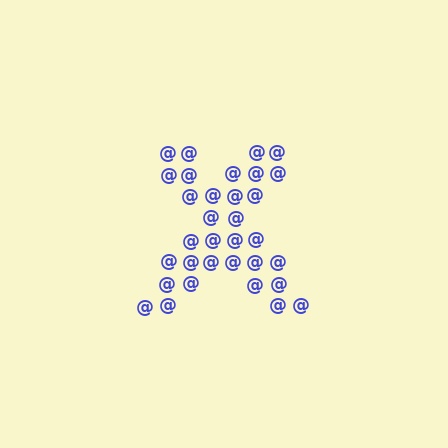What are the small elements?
The small elements are at signs.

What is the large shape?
The large shape is the letter X.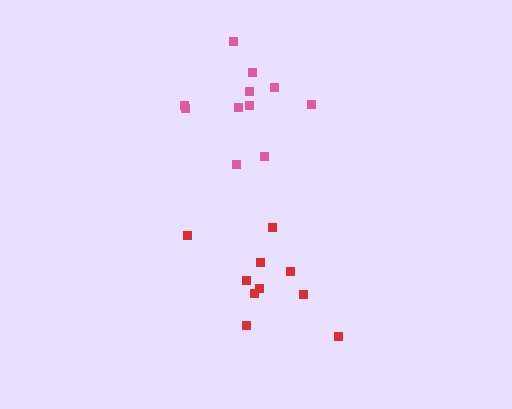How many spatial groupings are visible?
There are 2 spatial groupings.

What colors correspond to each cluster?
The clusters are colored: pink, red.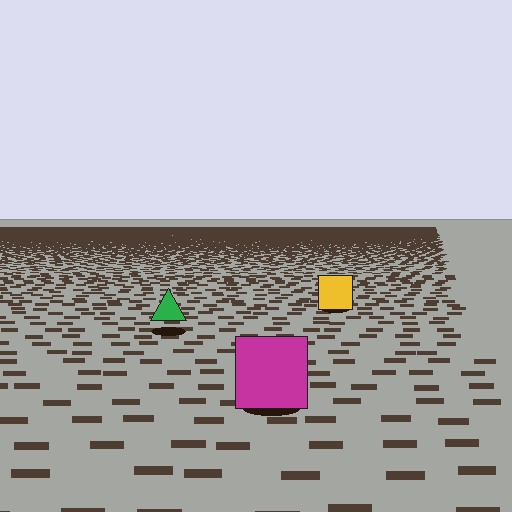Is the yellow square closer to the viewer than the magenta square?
No. The magenta square is closer — you can tell from the texture gradient: the ground texture is coarser near it.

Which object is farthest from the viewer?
The yellow square is farthest from the viewer. It appears smaller and the ground texture around it is denser.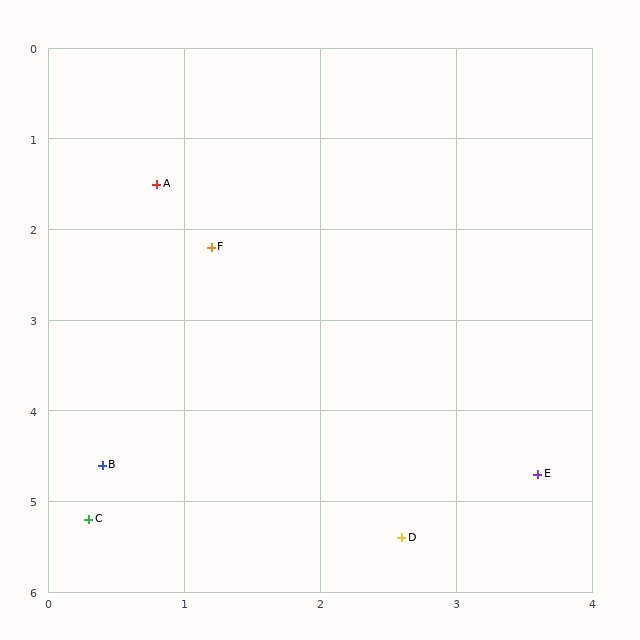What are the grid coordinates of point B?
Point B is at approximately (0.4, 4.6).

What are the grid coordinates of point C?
Point C is at approximately (0.3, 5.2).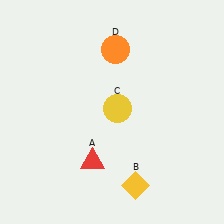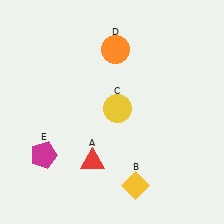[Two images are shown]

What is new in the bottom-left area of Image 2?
A magenta pentagon (E) was added in the bottom-left area of Image 2.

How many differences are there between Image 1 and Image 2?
There is 1 difference between the two images.